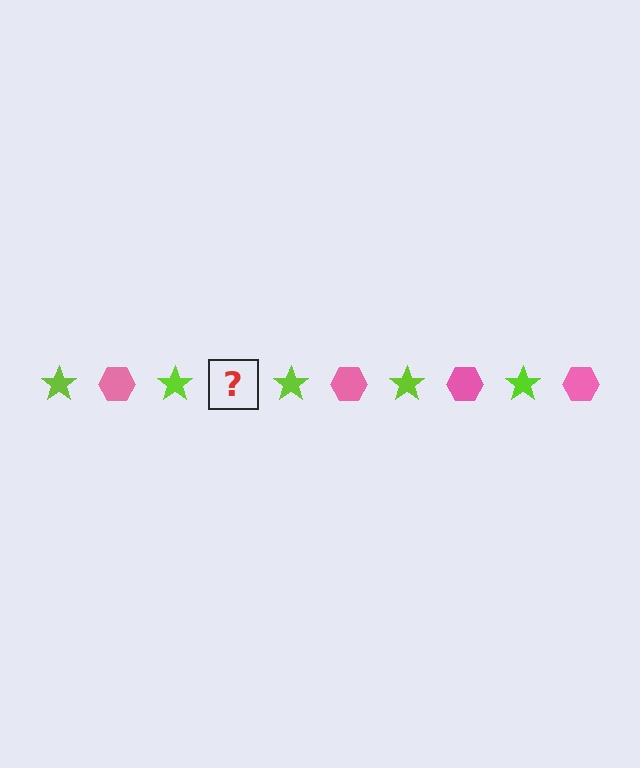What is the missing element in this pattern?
The missing element is a pink hexagon.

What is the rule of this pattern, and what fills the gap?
The rule is that the pattern alternates between lime star and pink hexagon. The gap should be filled with a pink hexagon.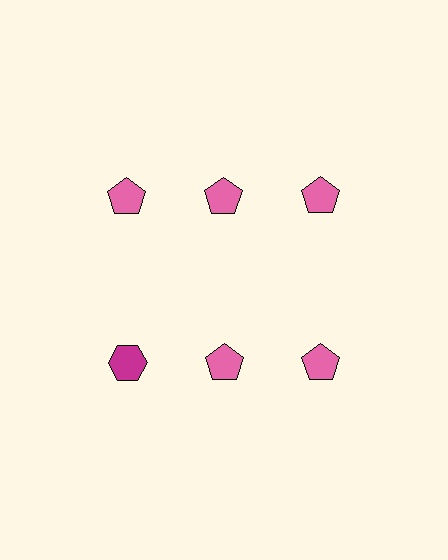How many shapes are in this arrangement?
There are 6 shapes arranged in a grid pattern.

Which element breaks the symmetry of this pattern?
The magenta hexagon in the second row, leftmost column breaks the symmetry. All other shapes are pink pentagons.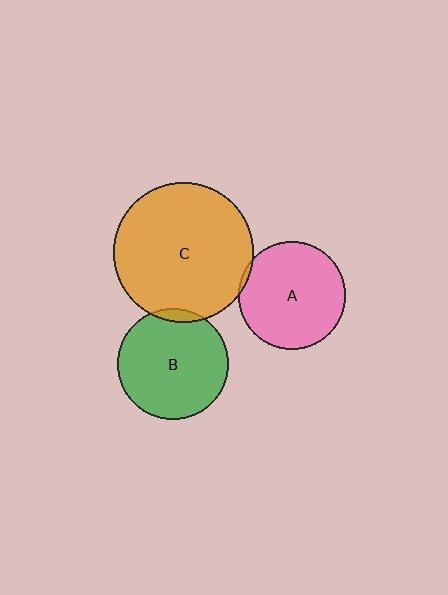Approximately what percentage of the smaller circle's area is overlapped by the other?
Approximately 5%.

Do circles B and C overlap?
Yes.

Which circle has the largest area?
Circle C (orange).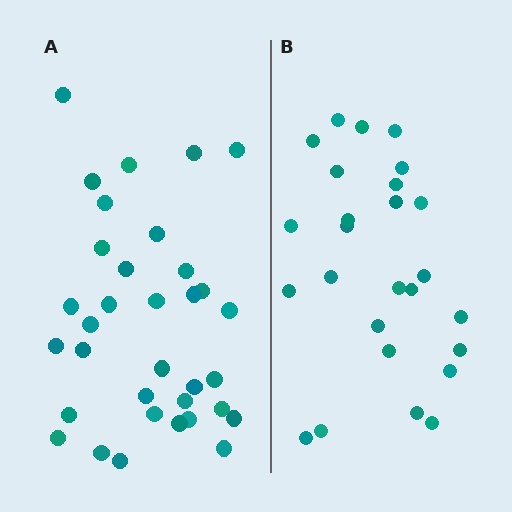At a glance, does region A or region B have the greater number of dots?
Region A (the left region) has more dots.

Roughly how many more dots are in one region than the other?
Region A has roughly 8 or so more dots than region B.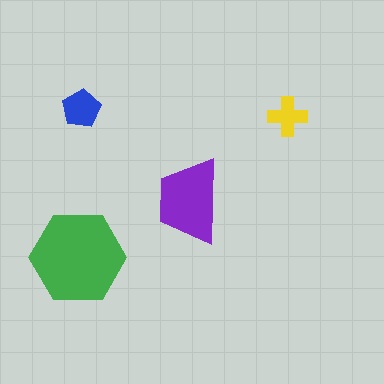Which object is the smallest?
The yellow cross.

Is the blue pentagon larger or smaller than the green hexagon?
Smaller.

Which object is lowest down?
The green hexagon is bottommost.